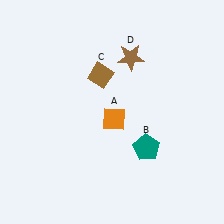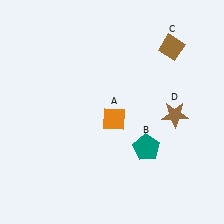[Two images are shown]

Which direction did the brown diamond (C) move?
The brown diamond (C) moved right.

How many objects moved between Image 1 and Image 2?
2 objects moved between the two images.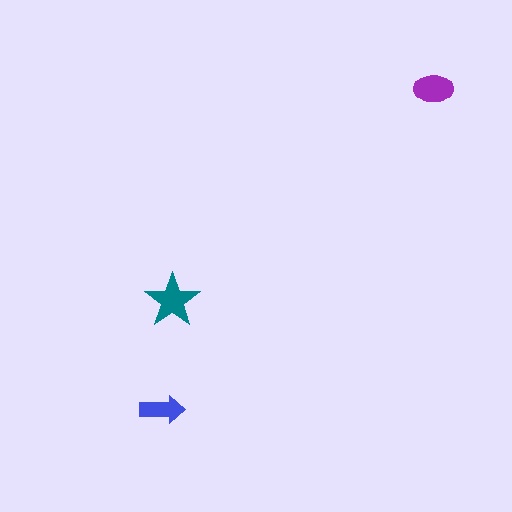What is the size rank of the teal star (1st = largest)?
1st.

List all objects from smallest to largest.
The blue arrow, the purple ellipse, the teal star.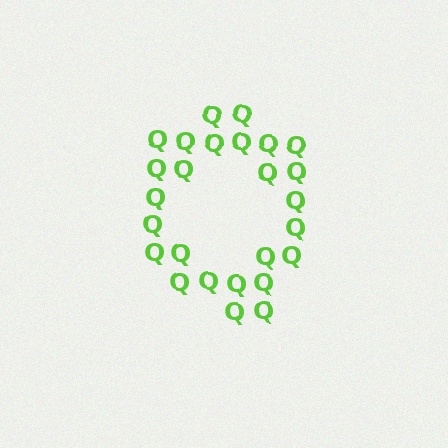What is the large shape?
The large shape is the letter Q.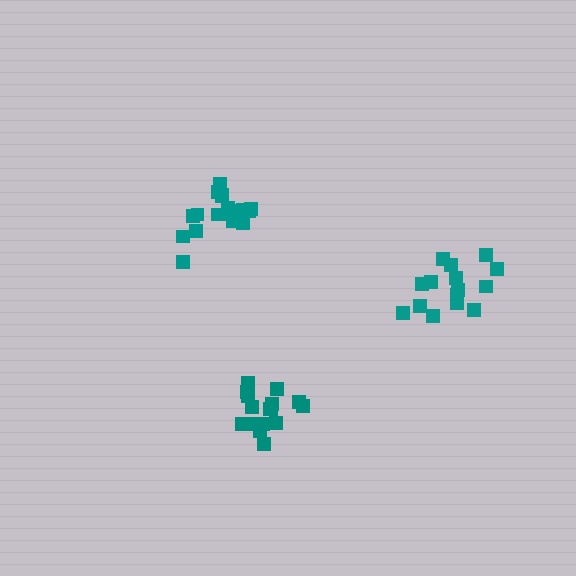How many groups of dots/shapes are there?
There are 3 groups.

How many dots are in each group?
Group 1: 15 dots, Group 2: 16 dots, Group 3: 18 dots (49 total).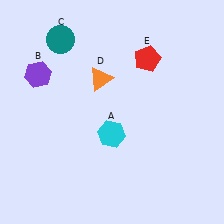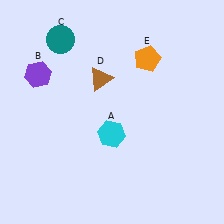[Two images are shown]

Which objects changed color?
D changed from orange to brown. E changed from red to orange.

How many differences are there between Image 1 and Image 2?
There are 2 differences between the two images.